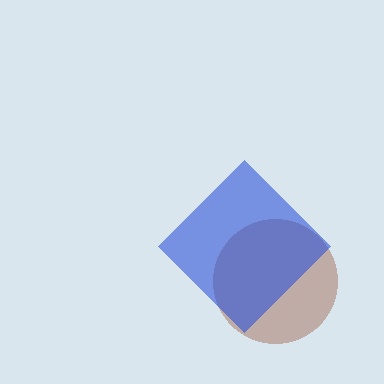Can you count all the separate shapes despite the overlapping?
Yes, there are 2 separate shapes.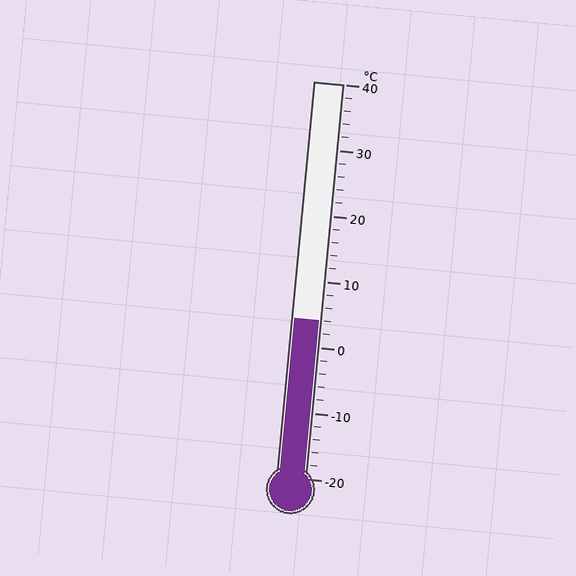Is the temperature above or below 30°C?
The temperature is below 30°C.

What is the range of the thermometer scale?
The thermometer scale ranges from -20°C to 40°C.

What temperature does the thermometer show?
The thermometer shows approximately 4°C.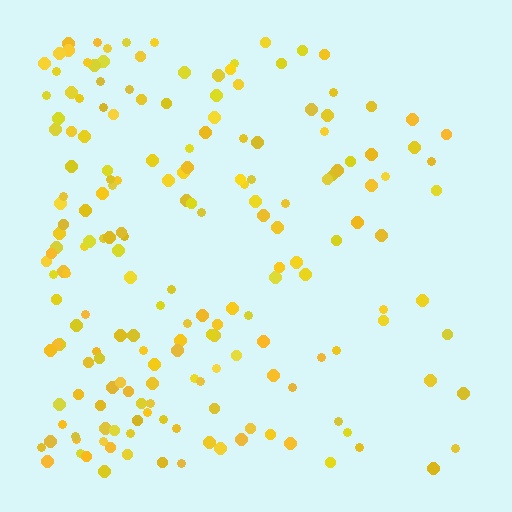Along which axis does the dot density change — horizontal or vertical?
Horizontal.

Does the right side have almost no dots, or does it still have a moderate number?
Still a moderate number, just noticeably fewer than the left.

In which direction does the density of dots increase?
From right to left, with the left side densest.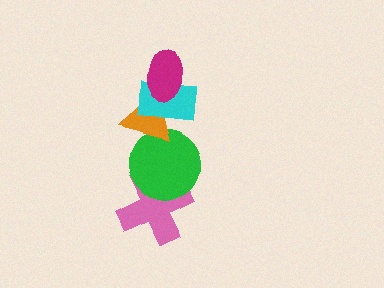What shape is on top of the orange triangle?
The cyan rectangle is on top of the orange triangle.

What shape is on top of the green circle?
The orange triangle is on top of the green circle.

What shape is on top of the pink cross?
The green circle is on top of the pink cross.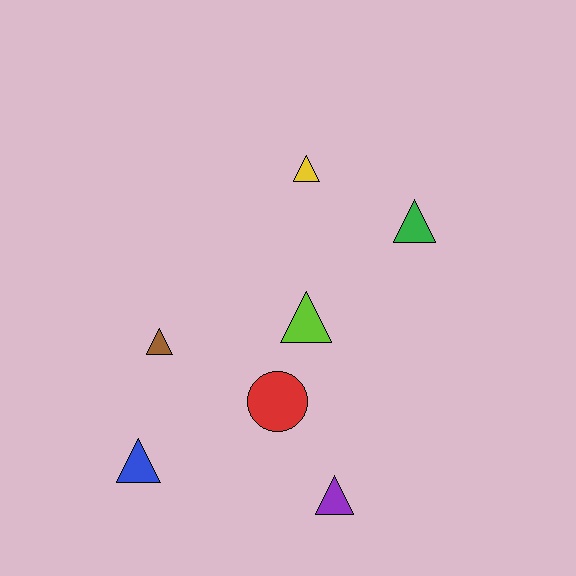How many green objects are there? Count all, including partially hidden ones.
There is 1 green object.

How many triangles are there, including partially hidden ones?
There are 6 triangles.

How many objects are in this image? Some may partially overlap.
There are 7 objects.